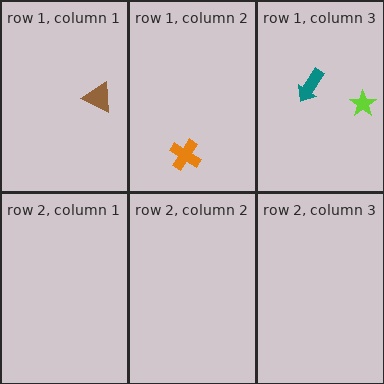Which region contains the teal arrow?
The row 1, column 3 region.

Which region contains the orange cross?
The row 1, column 2 region.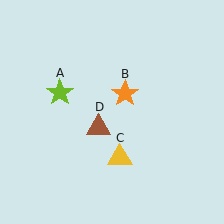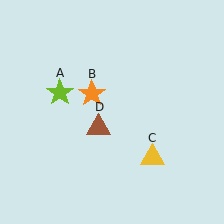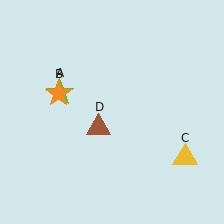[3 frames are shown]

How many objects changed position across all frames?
2 objects changed position: orange star (object B), yellow triangle (object C).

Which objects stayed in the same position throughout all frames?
Lime star (object A) and brown triangle (object D) remained stationary.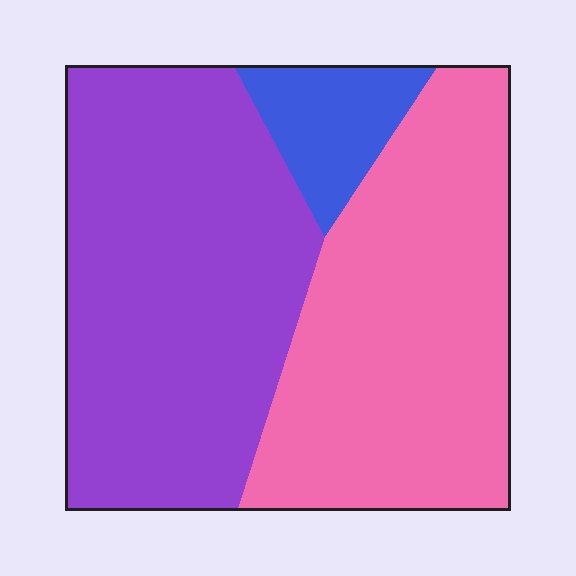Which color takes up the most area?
Purple, at roughly 50%.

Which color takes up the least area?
Blue, at roughly 10%.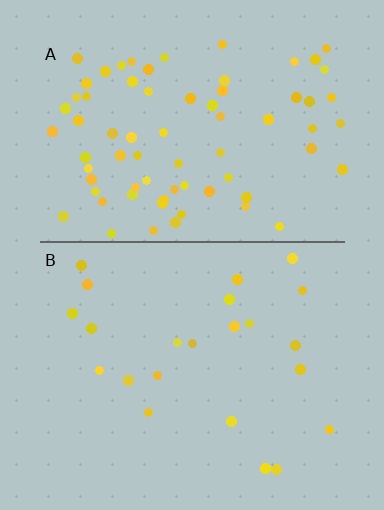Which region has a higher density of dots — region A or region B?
A (the top).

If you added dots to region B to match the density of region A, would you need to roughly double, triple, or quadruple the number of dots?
Approximately triple.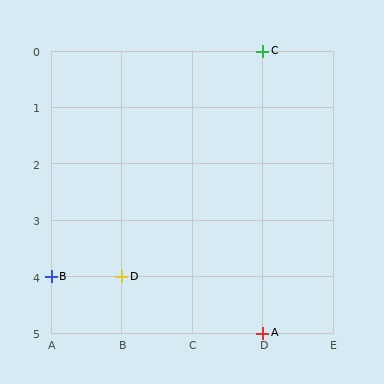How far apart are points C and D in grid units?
Points C and D are 2 columns and 4 rows apart (about 4.5 grid units diagonally).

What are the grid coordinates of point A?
Point A is at grid coordinates (D, 5).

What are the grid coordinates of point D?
Point D is at grid coordinates (B, 4).